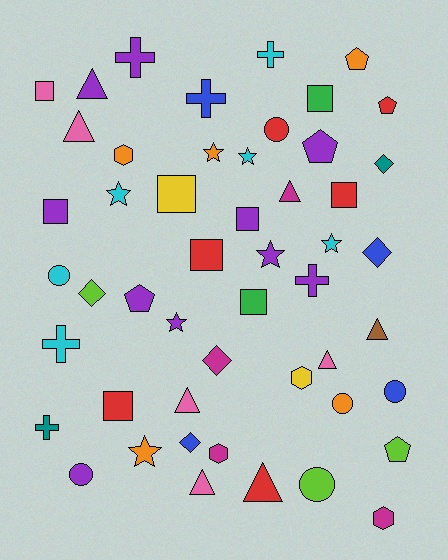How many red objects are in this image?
There are 6 red objects.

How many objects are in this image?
There are 50 objects.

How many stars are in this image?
There are 7 stars.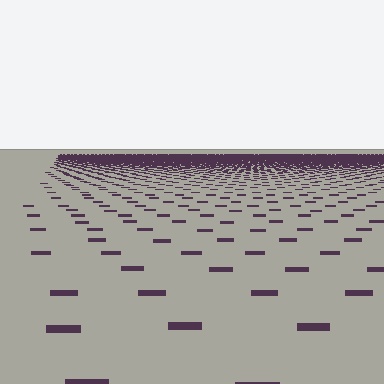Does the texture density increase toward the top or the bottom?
Density increases toward the top.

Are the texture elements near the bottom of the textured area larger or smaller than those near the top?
Larger. Near the bottom, elements are closer to the viewer and appear at a bigger on-screen size.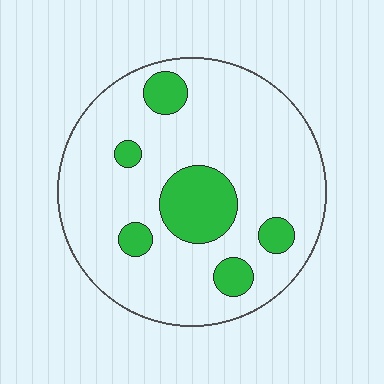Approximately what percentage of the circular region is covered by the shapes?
Approximately 20%.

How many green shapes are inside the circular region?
6.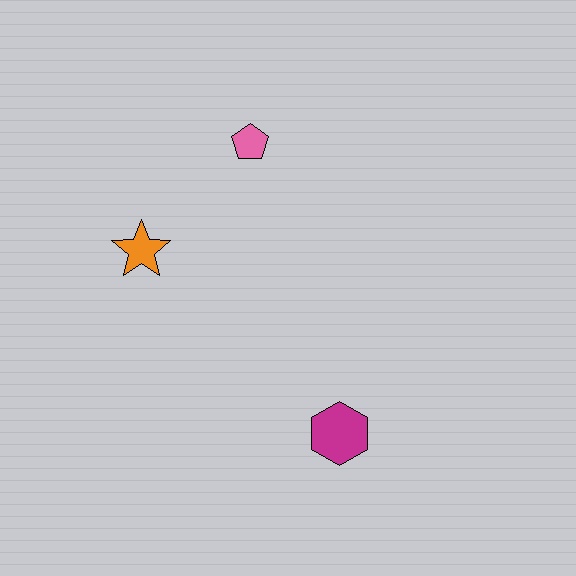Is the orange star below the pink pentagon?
Yes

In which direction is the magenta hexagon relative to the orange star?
The magenta hexagon is to the right of the orange star.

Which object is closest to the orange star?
The pink pentagon is closest to the orange star.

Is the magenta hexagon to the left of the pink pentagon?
No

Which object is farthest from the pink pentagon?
The magenta hexagon is farthest from the pink pentagon.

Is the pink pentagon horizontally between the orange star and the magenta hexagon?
Yes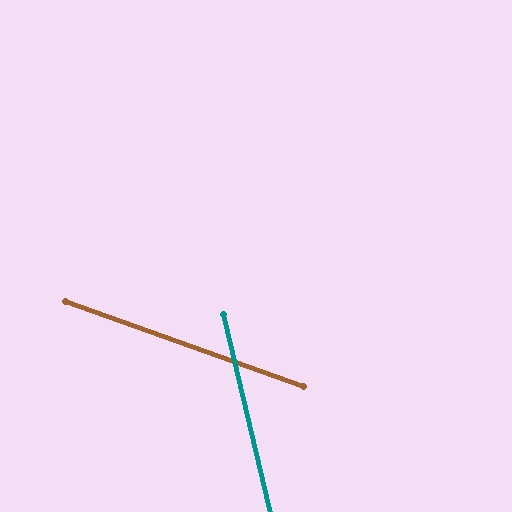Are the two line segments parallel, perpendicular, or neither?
Neither parallel nor perpendicular — they differ by about 57°.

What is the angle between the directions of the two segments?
Approximately 57 degrees.